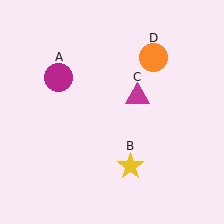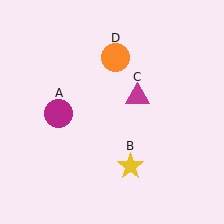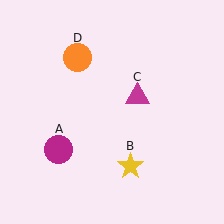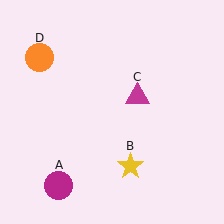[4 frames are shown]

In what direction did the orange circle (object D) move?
The orange circle (object D) moved left.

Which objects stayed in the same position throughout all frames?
Yellow star (object B) and magenta triangle (object C) remained stationary.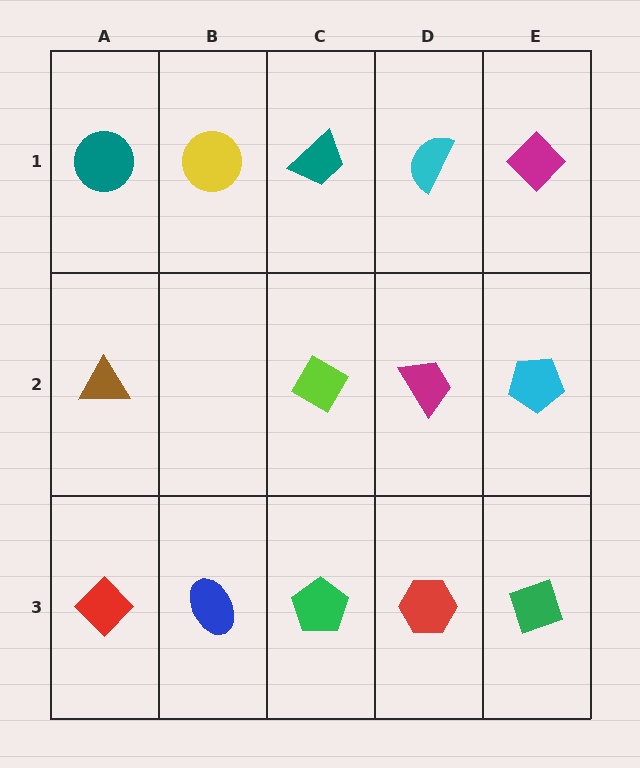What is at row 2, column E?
A cyan pentagon.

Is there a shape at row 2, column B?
No, that cell is empty.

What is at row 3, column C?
A green pentagon.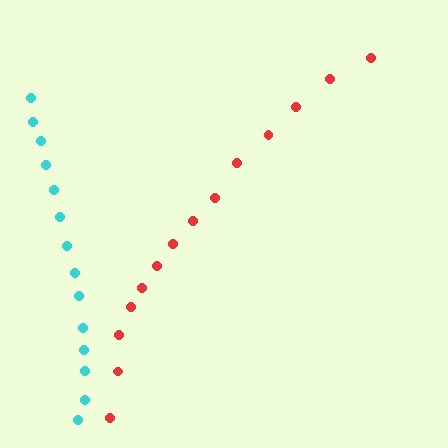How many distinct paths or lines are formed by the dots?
There are 2 distinct paths.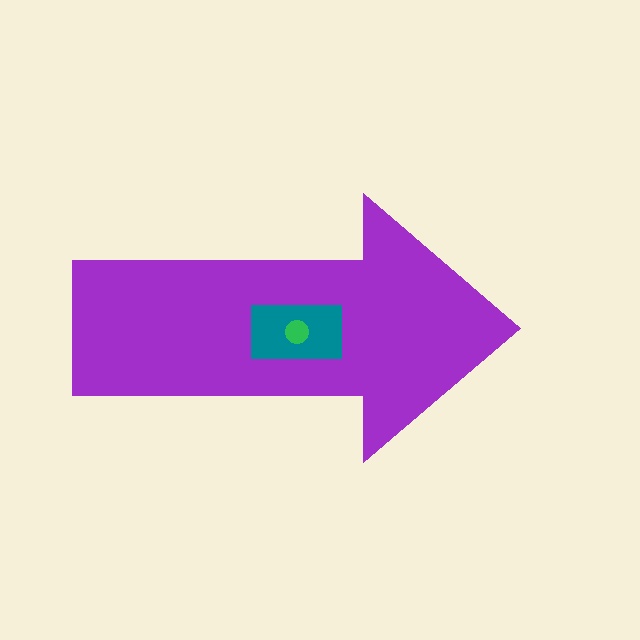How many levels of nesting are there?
3.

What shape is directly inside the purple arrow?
The teal rectangle.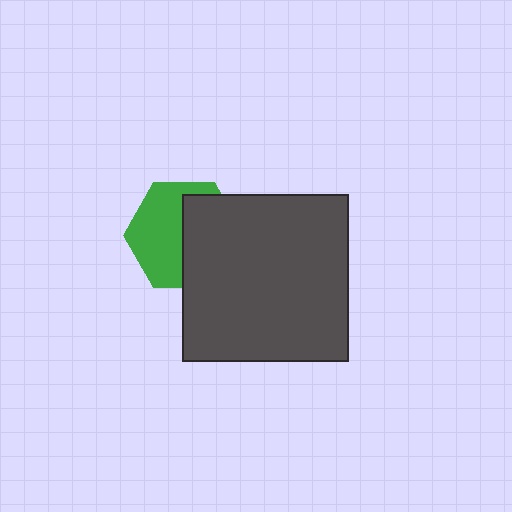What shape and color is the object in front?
The object in front is a dark gray square.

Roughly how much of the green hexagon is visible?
About half of it is visible (roughly 52%).